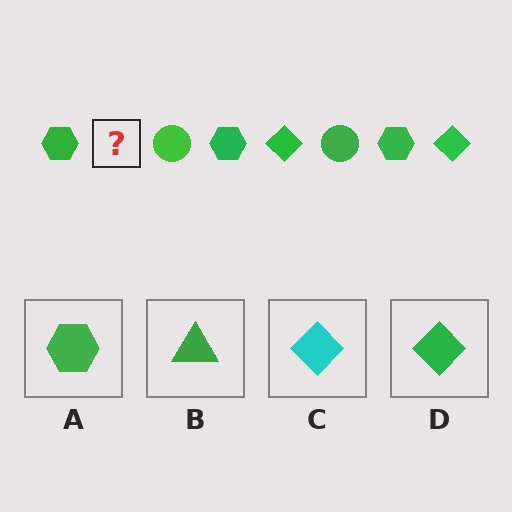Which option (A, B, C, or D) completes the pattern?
D.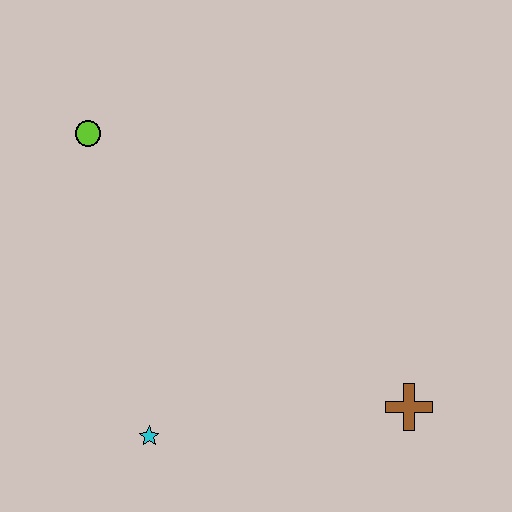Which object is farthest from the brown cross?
The lime circle is farthest from the brown cross.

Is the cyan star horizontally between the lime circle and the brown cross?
Yes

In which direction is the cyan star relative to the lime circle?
The cyan star is below the lime circle.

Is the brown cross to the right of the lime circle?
Yes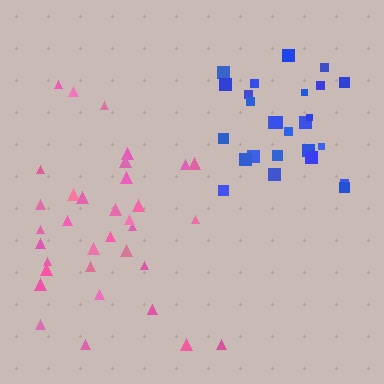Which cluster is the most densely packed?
Blue.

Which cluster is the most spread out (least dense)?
Pink.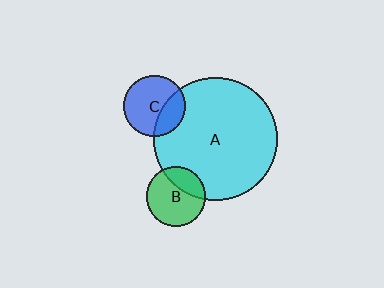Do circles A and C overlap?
Yes.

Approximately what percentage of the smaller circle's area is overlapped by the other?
Approximately 30%.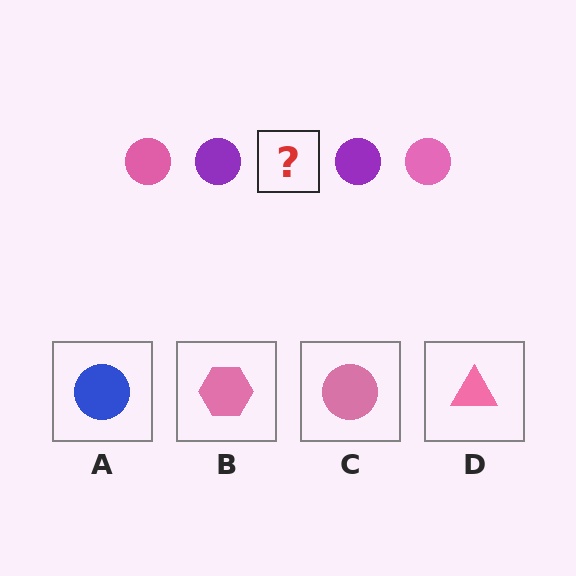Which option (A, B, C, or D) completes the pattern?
C.